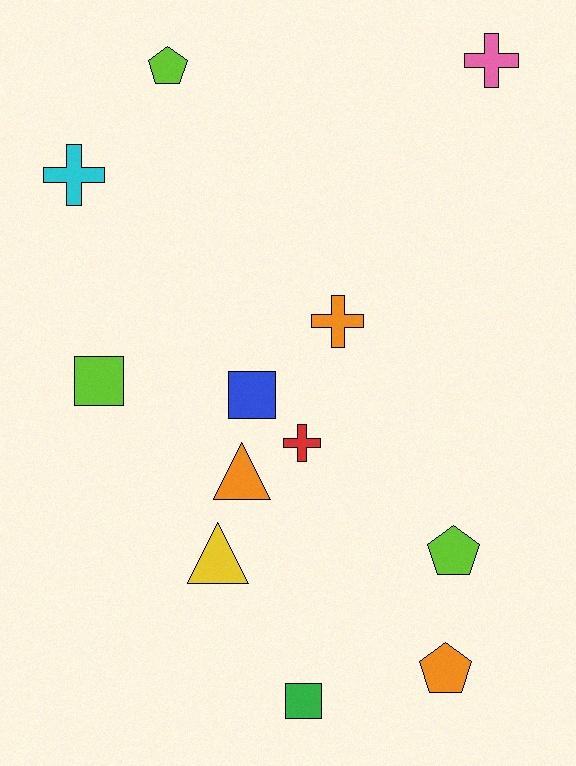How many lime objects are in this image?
There are 3 lime objects.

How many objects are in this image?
There are 12 objects.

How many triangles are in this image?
There are 2 triangles.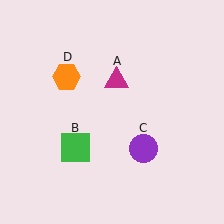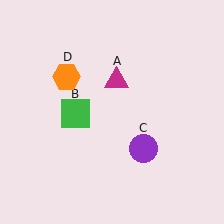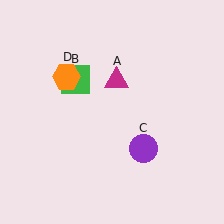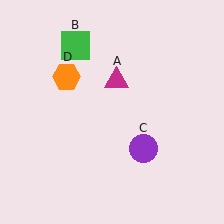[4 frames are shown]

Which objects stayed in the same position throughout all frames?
Magenta triangle (object A) and purple circle (object C) and orange hexagon (object D) remained stationary.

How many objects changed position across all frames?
1 object changed position: green square (object B).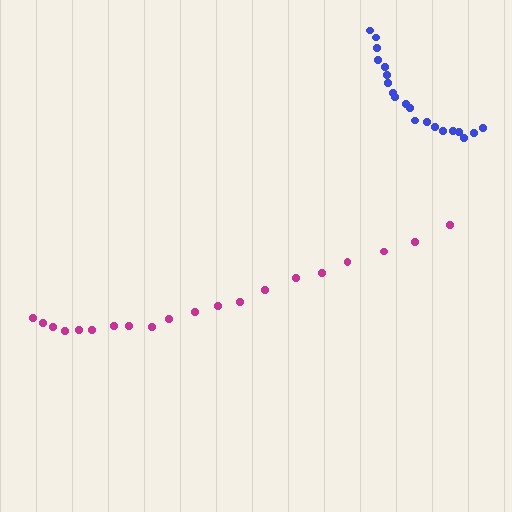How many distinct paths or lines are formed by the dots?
There are 2 distinct paths.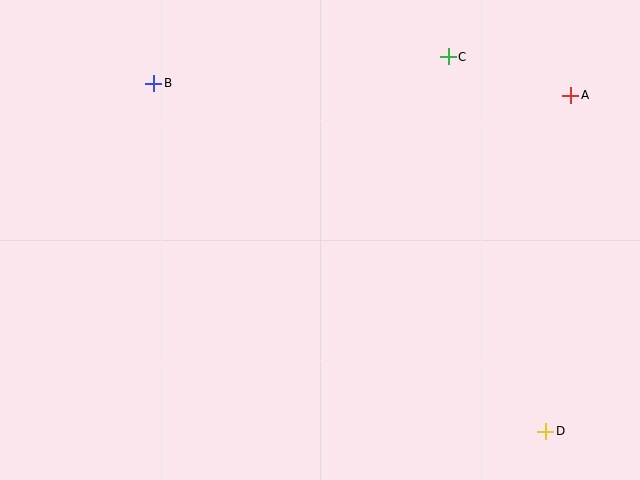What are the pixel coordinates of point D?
Point D is at (546, 431).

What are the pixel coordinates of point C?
Point C is at (448, 57).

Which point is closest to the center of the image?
Point C at (448, 57) is closest to the center.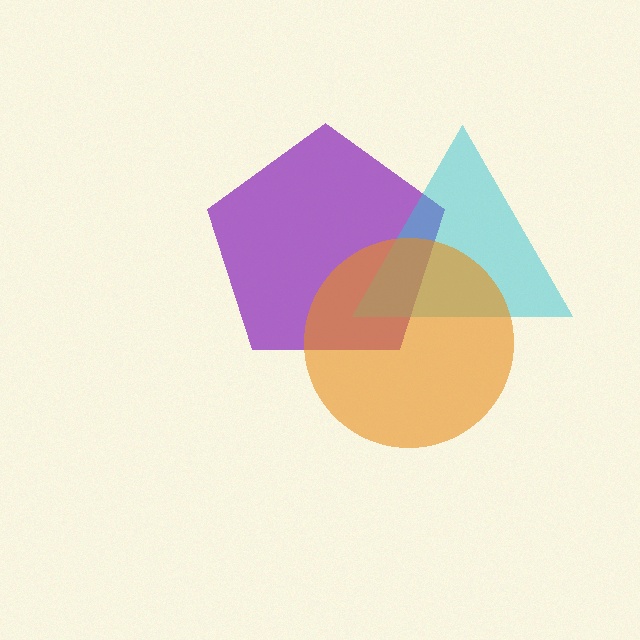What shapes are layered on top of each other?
The layered shapes are: a purple pentagon, a cyan triangle, an orange circle.